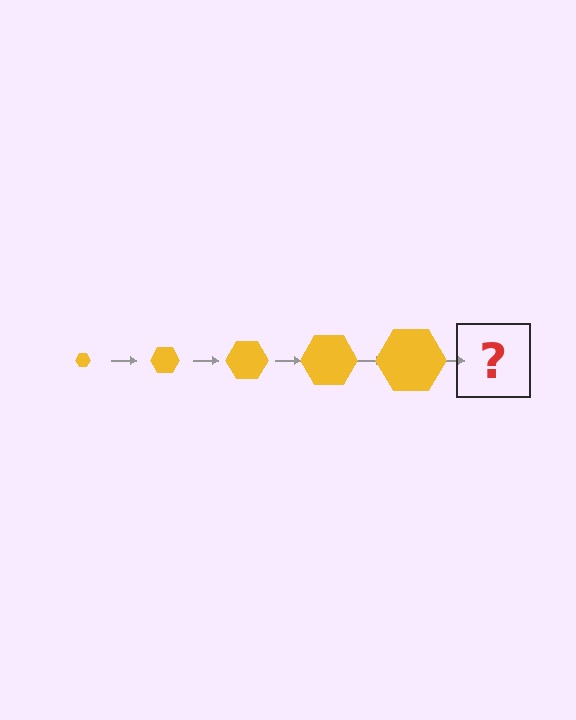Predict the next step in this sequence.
The next step is a yellow hexagon, larger than the previous one.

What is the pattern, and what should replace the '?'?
The pattern is that the hexagon gets progressively larger each step. The '?' should be a yellow hexagon, larger than the previous one.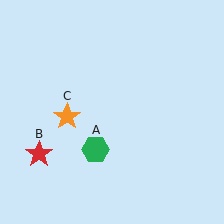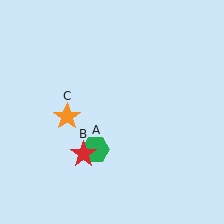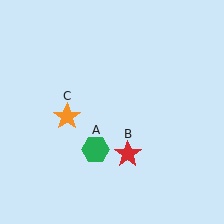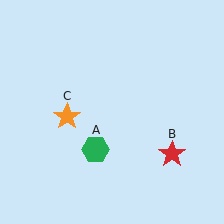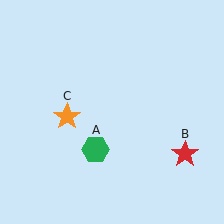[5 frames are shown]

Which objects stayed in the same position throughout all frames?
Green hexagon (object A) and orange star (object C) remained stationary.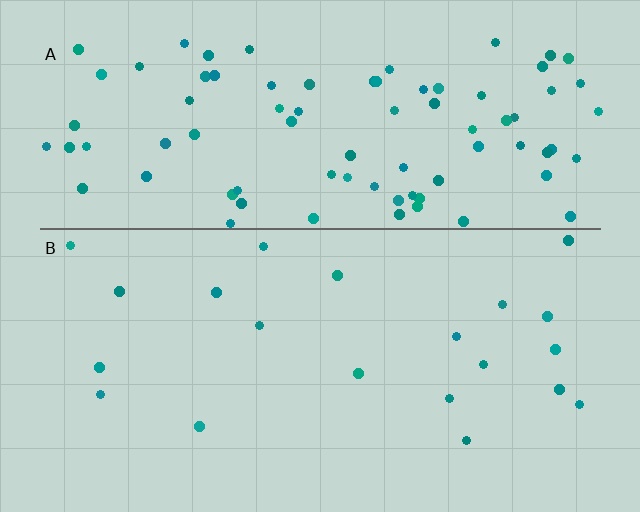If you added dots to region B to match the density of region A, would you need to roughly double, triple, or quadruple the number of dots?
Approximately quadruple.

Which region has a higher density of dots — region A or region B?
A (the top).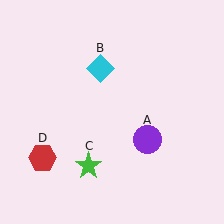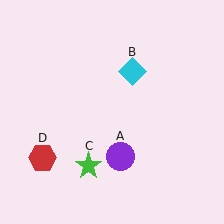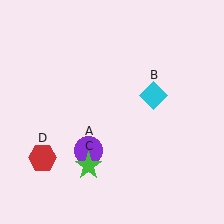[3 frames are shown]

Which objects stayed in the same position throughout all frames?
Green star (object C) and red hexagon (object D) remained stationary.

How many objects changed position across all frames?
2 objects changed position: purple circle (object A), cyan diamond (object B).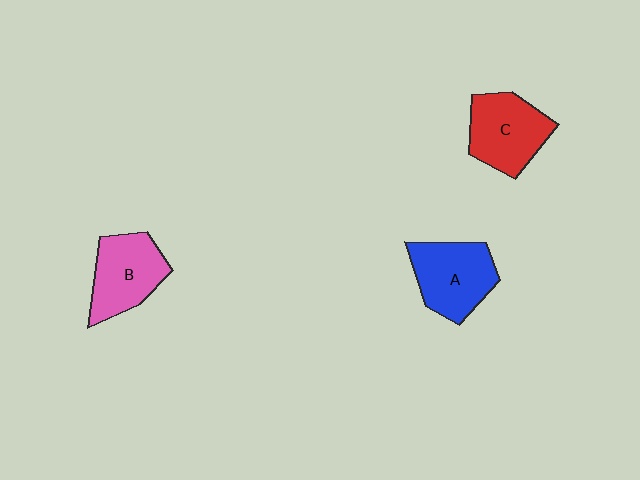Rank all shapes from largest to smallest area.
From largest to smallest: A (blue), C (red), B (pink).